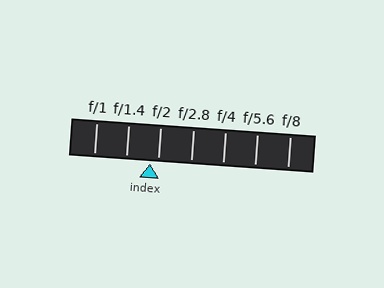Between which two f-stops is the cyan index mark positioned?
The index mark is between f/1.4 and f/2.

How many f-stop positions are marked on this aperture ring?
There are 7 f-stop positions marked.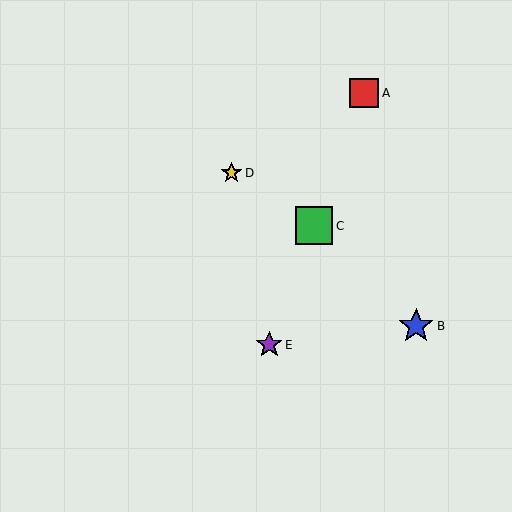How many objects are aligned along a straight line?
3 objects (A, C, E) are aligned along a straight line.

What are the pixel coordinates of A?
Object A is at (364, 93).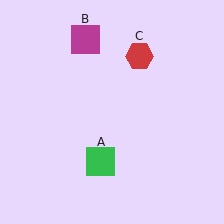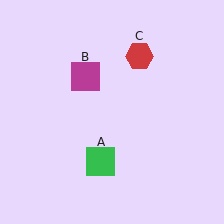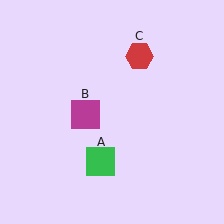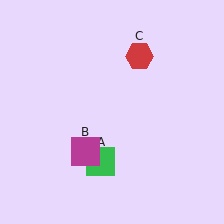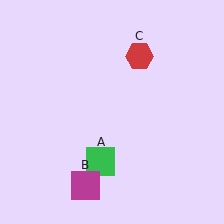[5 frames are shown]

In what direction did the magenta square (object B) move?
The magenta square (object B) moved down.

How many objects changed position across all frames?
1 object changed position: magenta square (object B).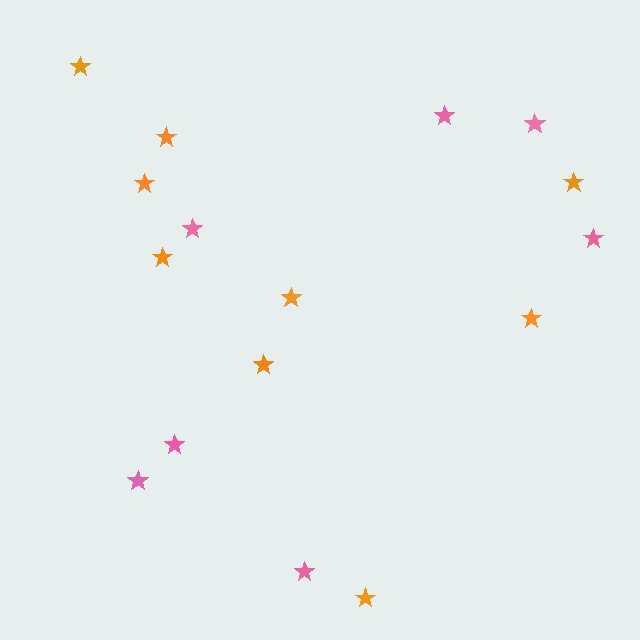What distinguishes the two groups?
There are 2 groups: one group of orange stars (9) and one group of pink stars (7).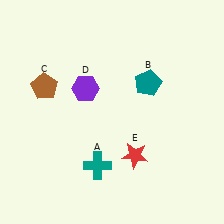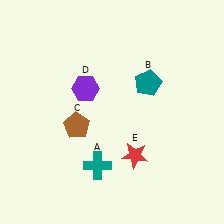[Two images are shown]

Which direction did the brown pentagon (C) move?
The brown pentagon (C) moved down.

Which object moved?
The brown pentagon (C) moved down.